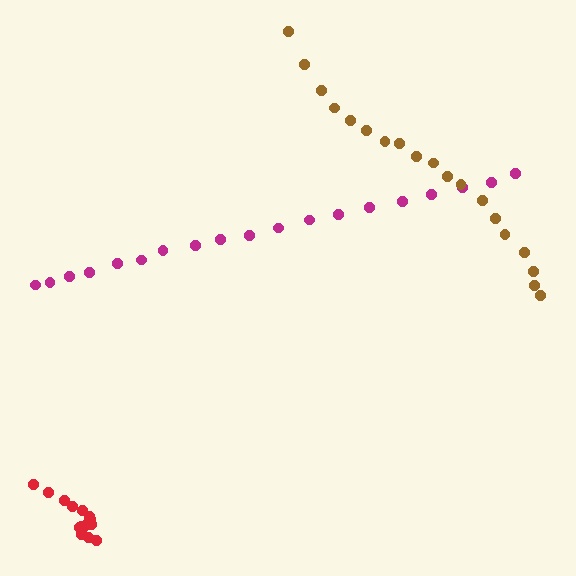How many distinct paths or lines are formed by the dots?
There are 3 distinct paths.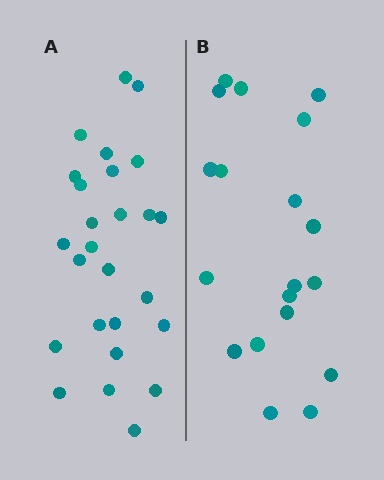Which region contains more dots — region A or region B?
Region A (the left region) has more dots.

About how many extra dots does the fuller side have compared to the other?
Region A has roughly 8 or so more dots than region B.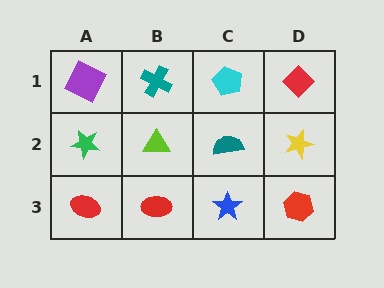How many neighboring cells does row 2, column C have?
4.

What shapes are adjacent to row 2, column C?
A cyan pentagon (row 1, column C), a blue star (row 3, column C), a lime triangle (row 2, column B), a yellow star (row 2, column D).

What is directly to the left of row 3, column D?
A blue star.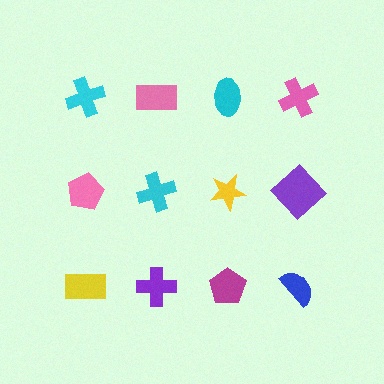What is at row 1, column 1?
A cyan cross.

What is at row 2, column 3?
A yellow star.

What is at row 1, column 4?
A pink cross.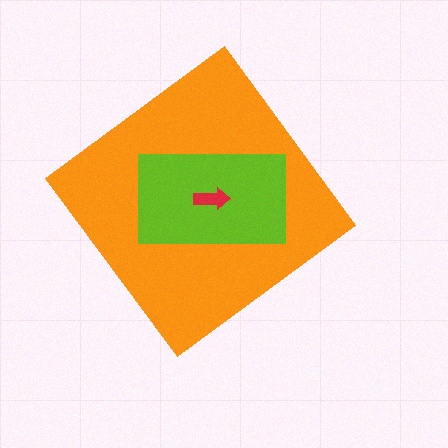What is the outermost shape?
The orange diamond.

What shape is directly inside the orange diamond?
The lime rectangle.